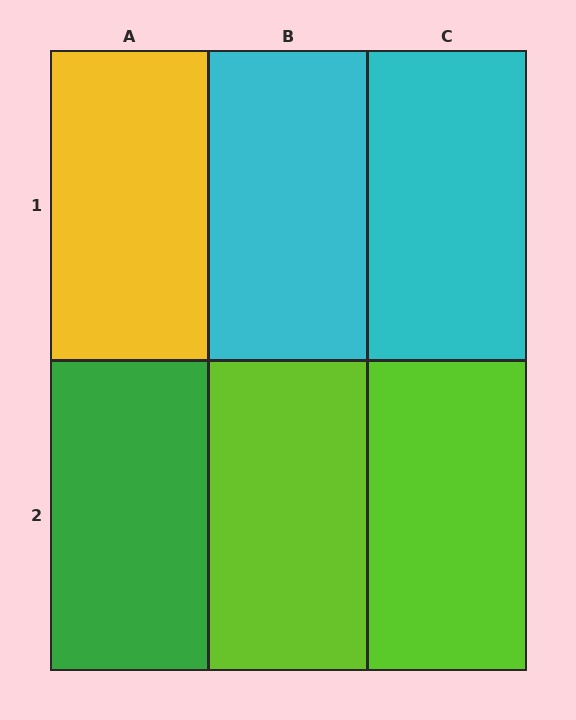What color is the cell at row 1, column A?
Yellow.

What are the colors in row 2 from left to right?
Green, lime, lime.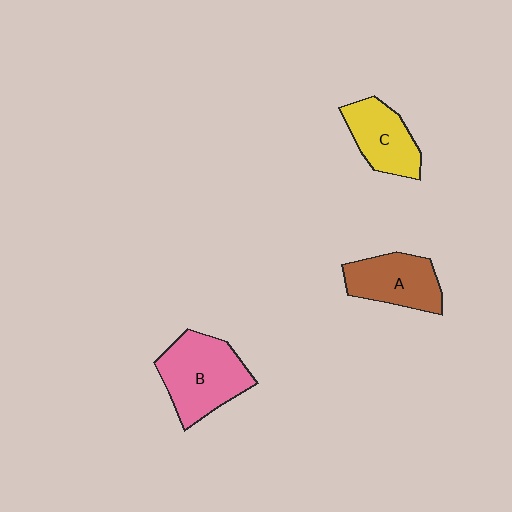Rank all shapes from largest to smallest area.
From largest to smallest: B (pink), A (brown), C (yellow).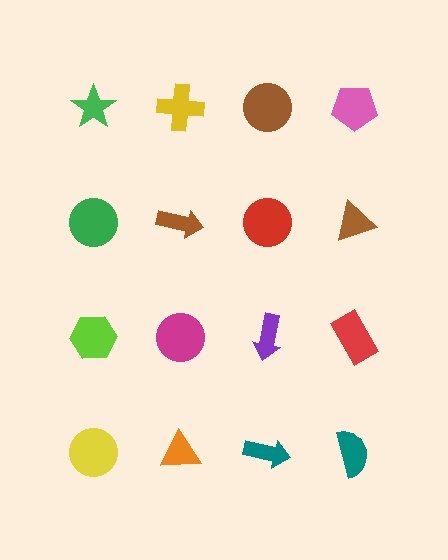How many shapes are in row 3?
4 shapes.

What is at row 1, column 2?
A yellow cross.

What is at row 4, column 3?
A teal arrow.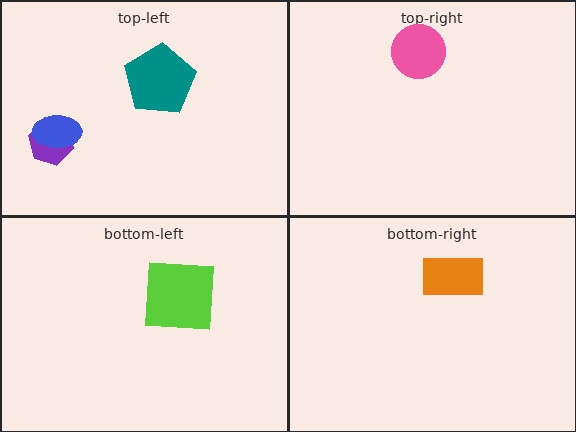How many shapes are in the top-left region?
3.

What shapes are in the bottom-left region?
The lime square.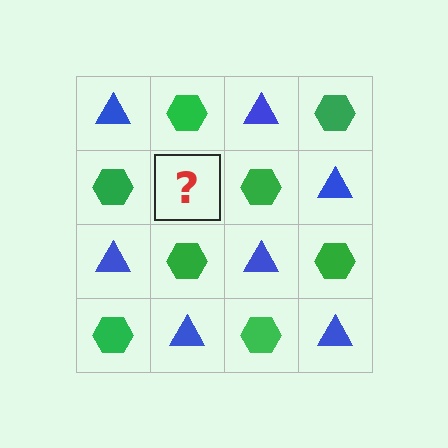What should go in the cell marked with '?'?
The missing cell should contain a blue triangle.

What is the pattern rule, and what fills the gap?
The rule is that it alternates blue triangle and green hexagon in a checkerboard pattern. The gap should be filled with a blue triangle.